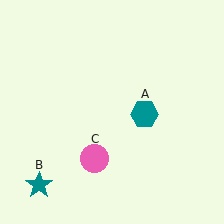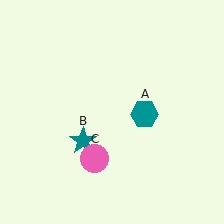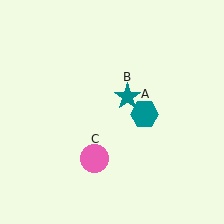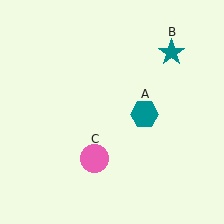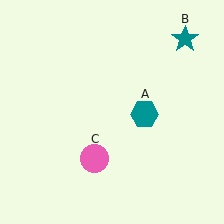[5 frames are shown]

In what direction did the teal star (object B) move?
The teal star (object B) moved up and to the right.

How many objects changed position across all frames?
1 object changed position: teal star (object B).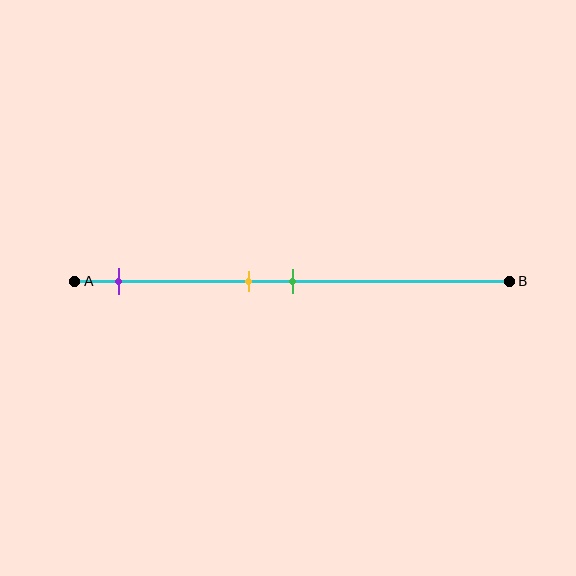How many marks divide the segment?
There are 3 marks dividing the segment.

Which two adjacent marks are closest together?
The yellow and green marks are the closest adjacent pair.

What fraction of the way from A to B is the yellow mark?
The yellow mark is approximately 40% (0.4) of the way from A to B.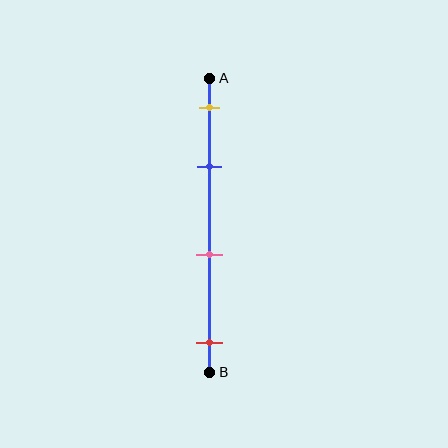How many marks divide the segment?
There are 4 marks dividing the segment.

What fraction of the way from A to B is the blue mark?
The blue mark is approximately 30% (0.3) of the way from A to B.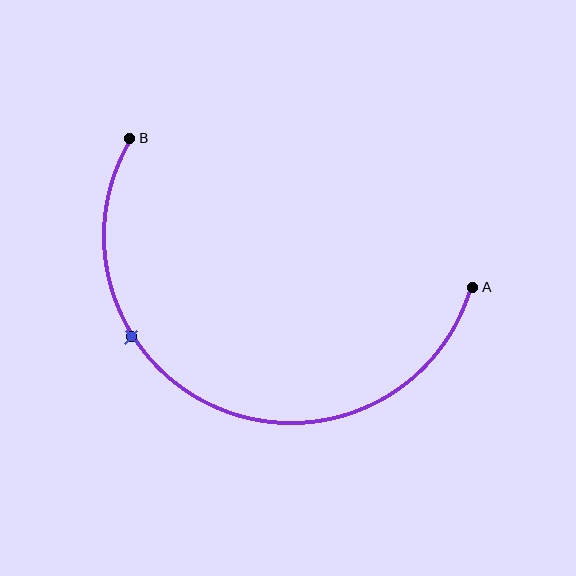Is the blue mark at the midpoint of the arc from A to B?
No. The blue mark lies on the arc but is closer to endpoint B. The arc midpoint would be at the point on the curve equidistant along the arc from both A and B.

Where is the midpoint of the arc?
The arc midpoint is the point on the curve farthest from the straight line joining A and B. It sits below that line.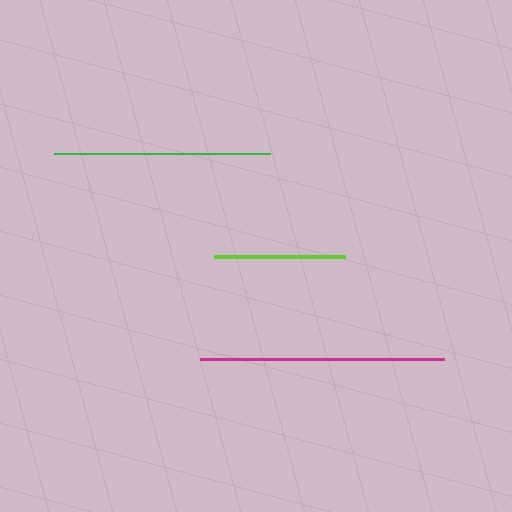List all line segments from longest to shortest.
From longest to shortest: magenta, green, lime.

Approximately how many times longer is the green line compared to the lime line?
The green line is approximately 1.7 times the length of the lime line.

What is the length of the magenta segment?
The magenta segment is approximately 244 pixels long.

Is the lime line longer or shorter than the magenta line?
The magenta line is longer than the lime line.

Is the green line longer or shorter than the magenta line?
The magenta line is longer than the green line.